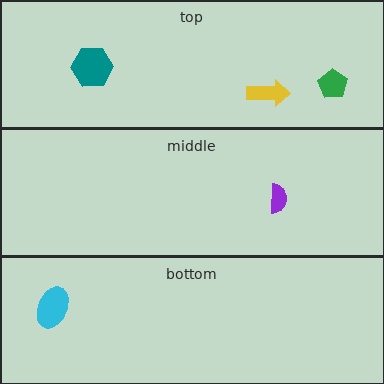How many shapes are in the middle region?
1.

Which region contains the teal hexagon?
The top region.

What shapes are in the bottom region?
The cyan ellipse.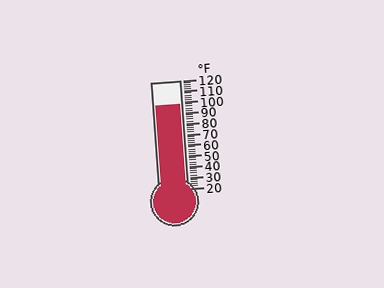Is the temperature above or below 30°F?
The temperature is above 30°F.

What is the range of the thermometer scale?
The thermometer scale ranges from 20°F to 120°F.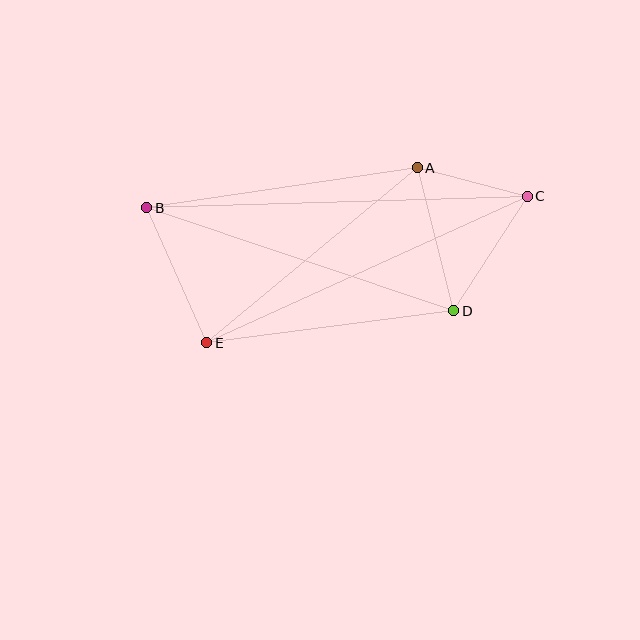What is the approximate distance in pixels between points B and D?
The distance between B and D is approximately 324 pixels.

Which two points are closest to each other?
Points A and C are closest to each other.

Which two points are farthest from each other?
Points B and C are farthest from each other.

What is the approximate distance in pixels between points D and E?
The distance between D and E is approximately 249 pixels.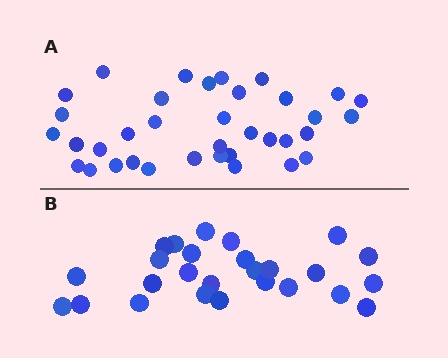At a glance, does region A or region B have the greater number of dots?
Region A (the top region) has more dots.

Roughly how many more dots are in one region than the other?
Region A has roughly 10 or so more dots than region B.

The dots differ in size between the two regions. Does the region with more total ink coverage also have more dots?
No. Region B has more total ink coverage because its dots are larger, but region A actually contains more individual dots. Total area can be misleading — the number of items is what matters here.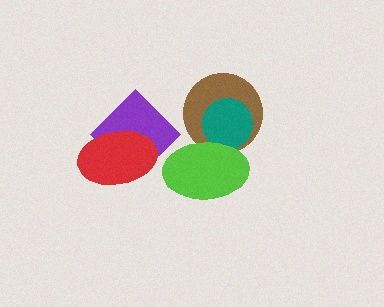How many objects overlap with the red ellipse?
1 object overlaps with the red ellipse.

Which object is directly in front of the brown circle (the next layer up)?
The teal circle is directly in front of the brown circle.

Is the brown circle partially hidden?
Yes, it is partially covered by another shape.